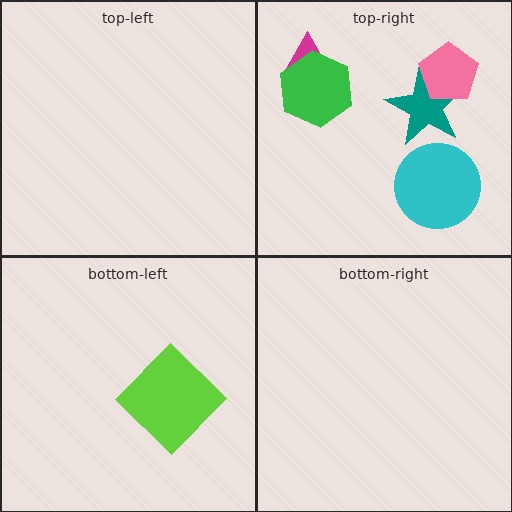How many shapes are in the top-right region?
5.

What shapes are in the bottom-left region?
The lime diamond.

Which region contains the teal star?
The top-right region.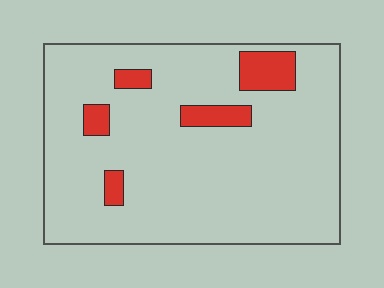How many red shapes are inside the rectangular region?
5.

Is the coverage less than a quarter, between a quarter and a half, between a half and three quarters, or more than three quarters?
Less than a quarter.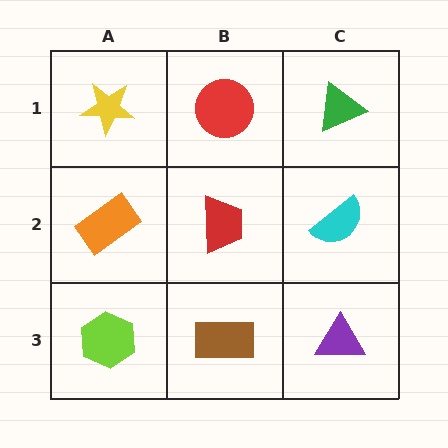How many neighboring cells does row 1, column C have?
2.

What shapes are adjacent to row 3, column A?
An orange rectangle (row 2, column A), a brown rectangle (row 3, column B).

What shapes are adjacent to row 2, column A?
A yellow star (row 1, column A), a lime hexagon (row 3, column A), a red trapezoid (row 2, column B).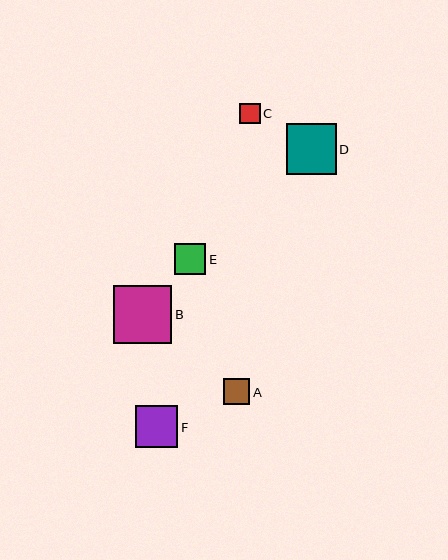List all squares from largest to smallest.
From largest to smallest: B, D, F, E, A, C.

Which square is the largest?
Square B is the largest with a size of approximately 58 pixels.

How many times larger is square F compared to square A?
Square F is approximately 1.6 times the size of square A.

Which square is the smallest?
Square C is the smallest with a size of approximately 20 pixels.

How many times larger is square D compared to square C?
Square D is approximately 2.5 times the size of square C.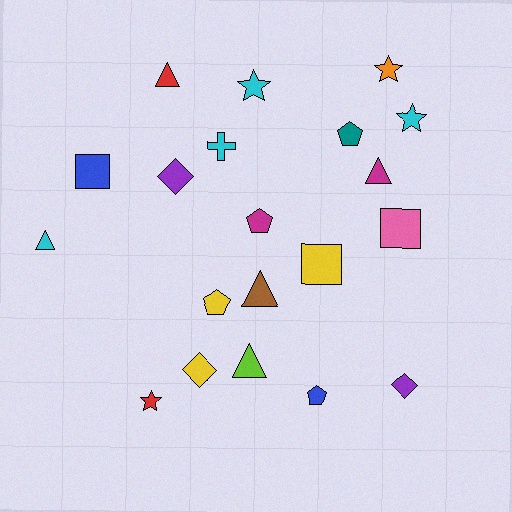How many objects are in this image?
There are 20 objects.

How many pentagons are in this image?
There are 4 pentagons.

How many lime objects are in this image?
There is 1 lime object.